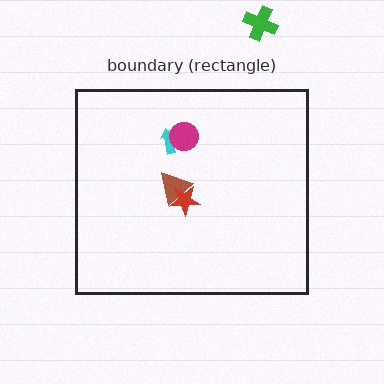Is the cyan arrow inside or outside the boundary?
Inside.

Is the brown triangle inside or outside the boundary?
Inside.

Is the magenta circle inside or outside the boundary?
Inside.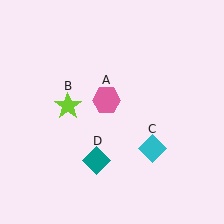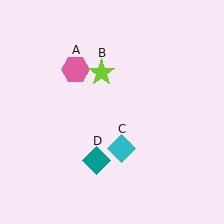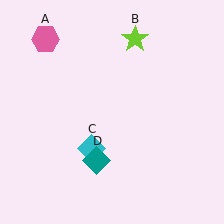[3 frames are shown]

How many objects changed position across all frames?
3 objects changed position: pink hexagon (object A), lime star (object B), cyan diamond (object C).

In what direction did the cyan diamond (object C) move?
The cyan diamond (object C) moved left.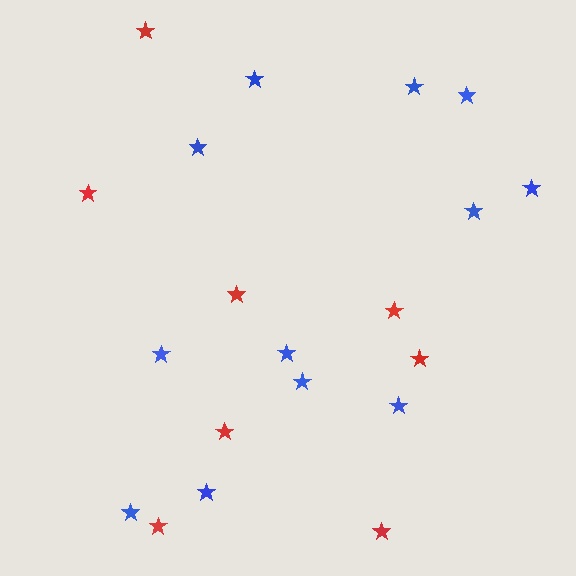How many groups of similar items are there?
There are 2 groups: one group of blue stars (12) and one group of red stars (8).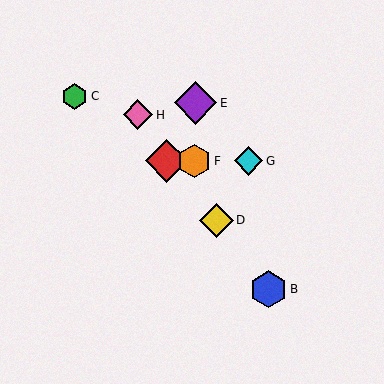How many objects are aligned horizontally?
3 objects (A, F, G) are aligned horizontally.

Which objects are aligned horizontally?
Objects A, F, G are aligned horizontally.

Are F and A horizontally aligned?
Yes, both are at y≈161.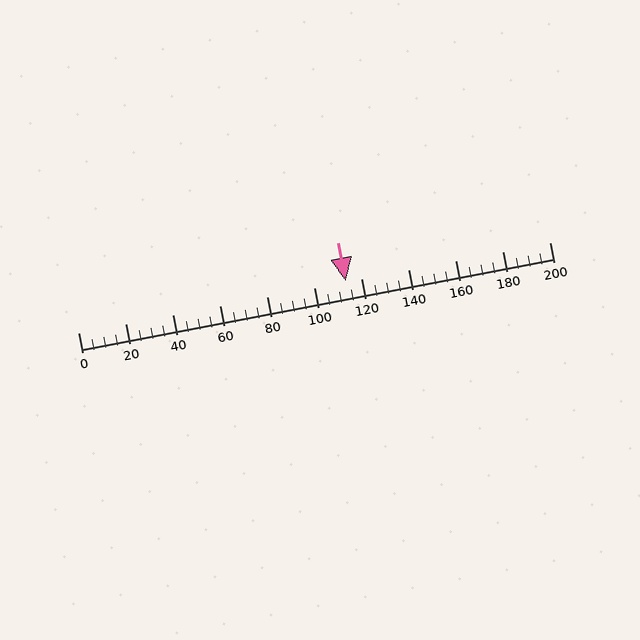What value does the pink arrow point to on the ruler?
The pink arrow points to approximately 114.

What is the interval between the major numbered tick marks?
The major tick marks are spaced 20 units apart.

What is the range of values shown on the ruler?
The ruler shows values from 0 to 200.